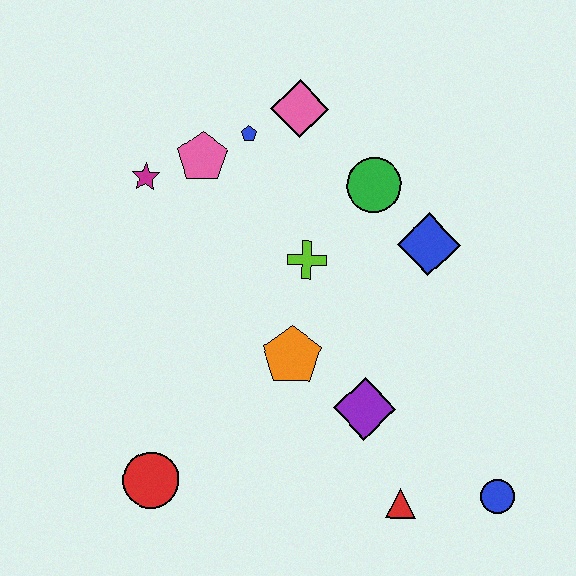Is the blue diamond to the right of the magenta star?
Yes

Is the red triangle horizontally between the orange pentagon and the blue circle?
Yes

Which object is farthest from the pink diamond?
The blue circle is farthest from the pink diamond.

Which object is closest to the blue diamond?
The green circle is closest to the blue diamond.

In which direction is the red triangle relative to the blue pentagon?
The red triangle is below the blue pentagon.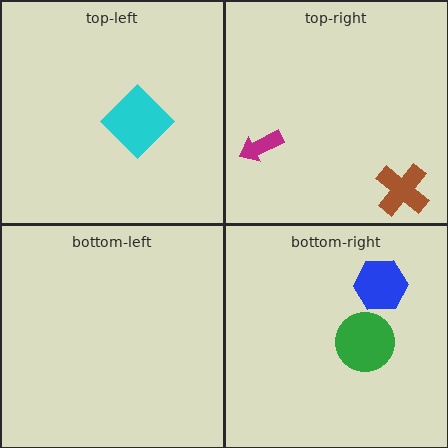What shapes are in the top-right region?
The brown cross, the magenta arrow.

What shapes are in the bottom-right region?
The green circle, the blue hexagon.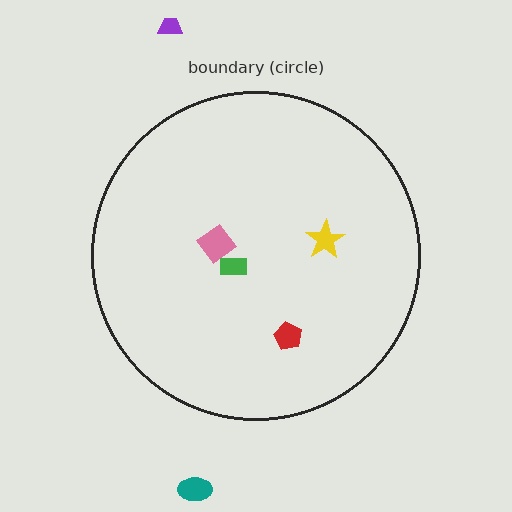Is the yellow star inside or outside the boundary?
Inside.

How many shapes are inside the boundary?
4 inside, 2 outside.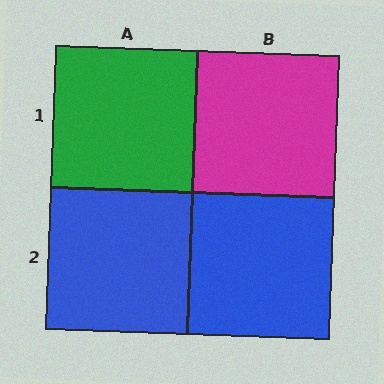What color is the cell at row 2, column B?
Blue.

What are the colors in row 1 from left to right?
Green, magenta.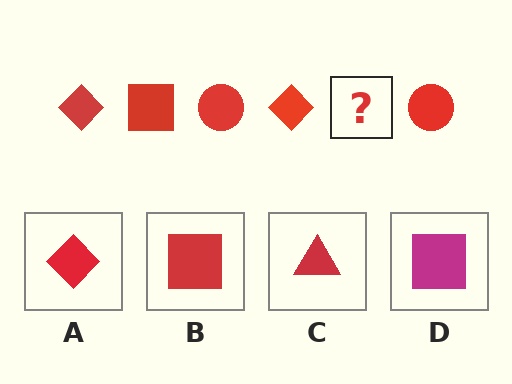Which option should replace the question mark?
Option B.